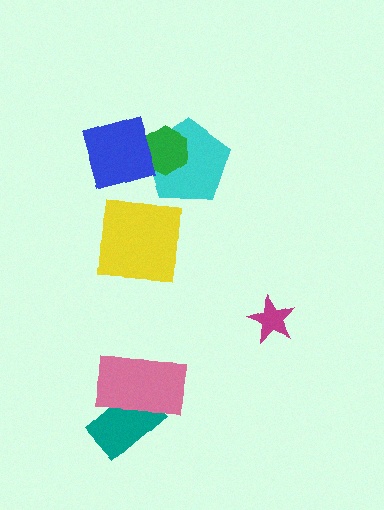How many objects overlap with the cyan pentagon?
2 objects overlap with the cyan pentagon.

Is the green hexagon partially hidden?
Yes, it is partially covered by another shape.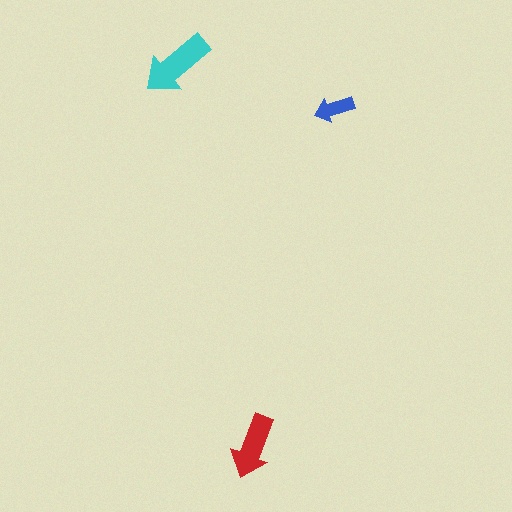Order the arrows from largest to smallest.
the cyan one, the red one, the blue one.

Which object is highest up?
The cyan arrow is topmost.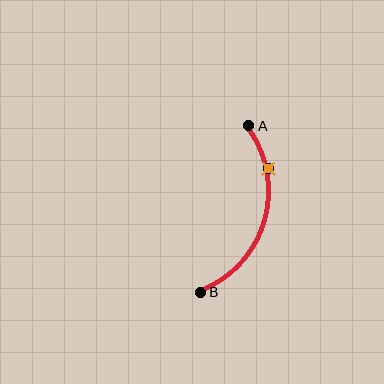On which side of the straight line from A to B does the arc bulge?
The arc bulges to the right of the straight line connecting A and B.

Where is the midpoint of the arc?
The arc midpoint is the point on the curve farthest from the straight line joining A and B. It sits to the right of that line.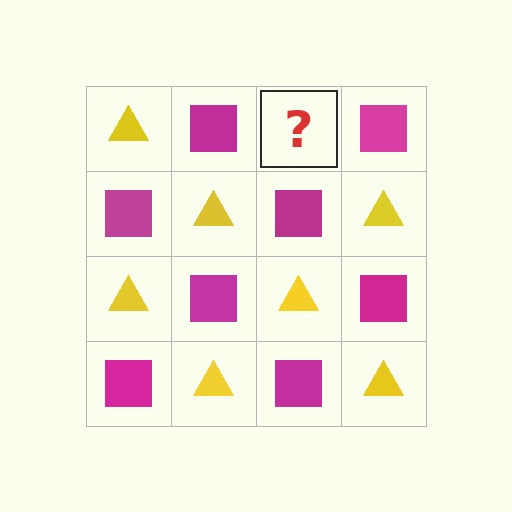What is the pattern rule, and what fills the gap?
The rule is that it alternates yellow triangle and magenta square in a checkerboard pattern. The gap should be filled with a yellow triangle.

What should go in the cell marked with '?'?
The missing cell should contain a yellow triangle.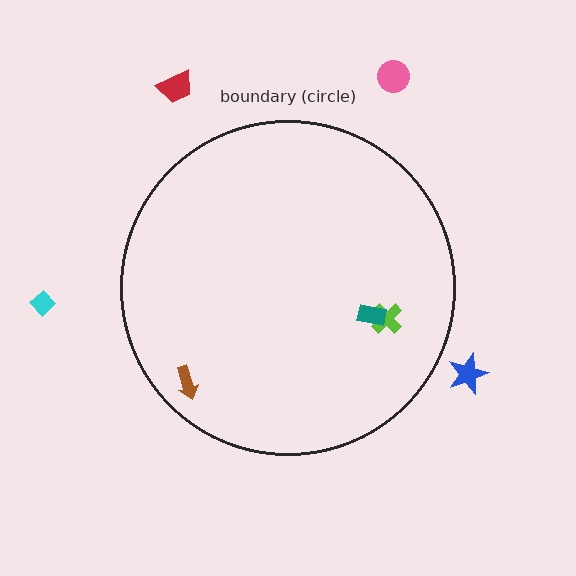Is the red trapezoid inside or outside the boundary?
Outside.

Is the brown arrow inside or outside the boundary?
Inside.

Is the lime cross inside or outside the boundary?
Inside.